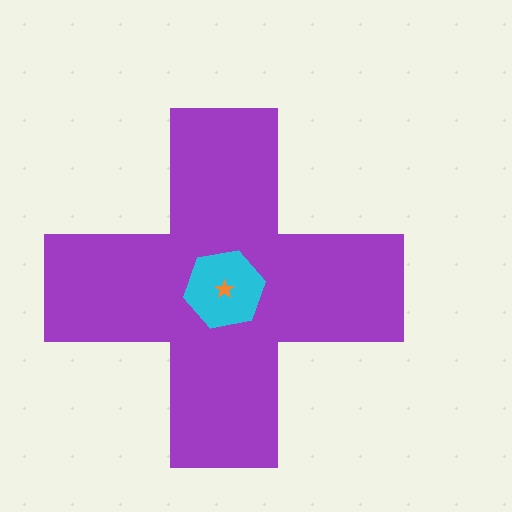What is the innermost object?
The orange star.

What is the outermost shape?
The purple cross.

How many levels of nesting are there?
3.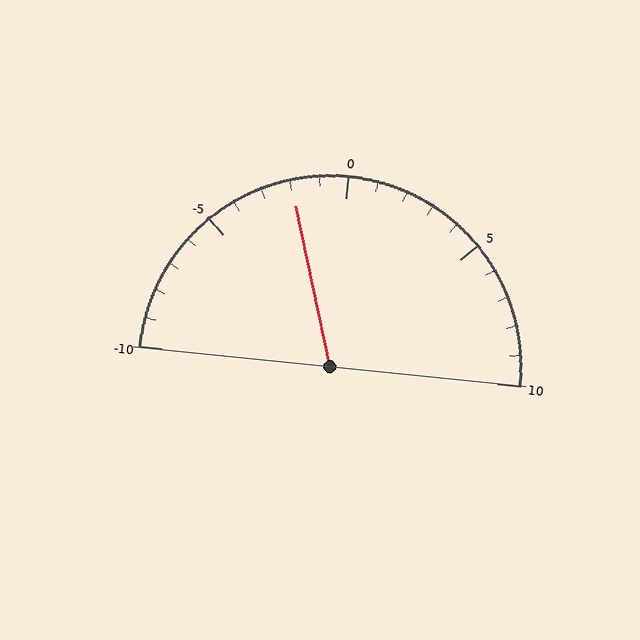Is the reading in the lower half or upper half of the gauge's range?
The reading is in the lower half of the range (-10 to 10).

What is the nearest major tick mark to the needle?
The nearest major tick mark is 0.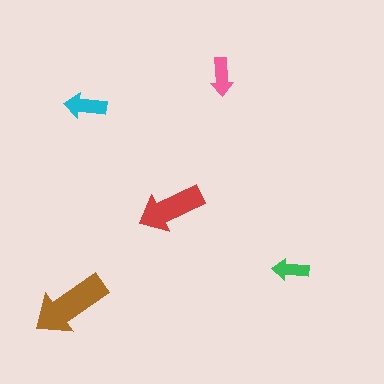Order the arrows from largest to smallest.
the brown one, the red one, the cyan one, the pink one, the green one.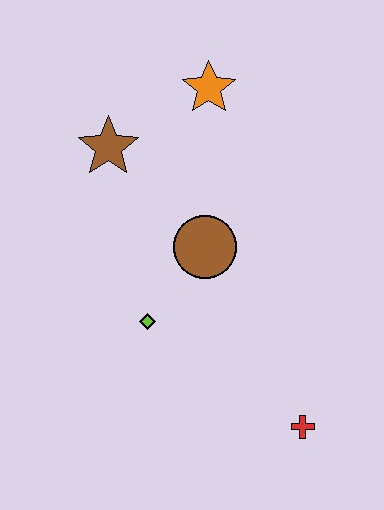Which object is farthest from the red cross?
The orange star is farthest from the red cross.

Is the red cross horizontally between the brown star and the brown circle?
No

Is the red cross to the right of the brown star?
Yes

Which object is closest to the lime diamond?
The brown circle is closest to the lime diamond.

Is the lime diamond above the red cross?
Yes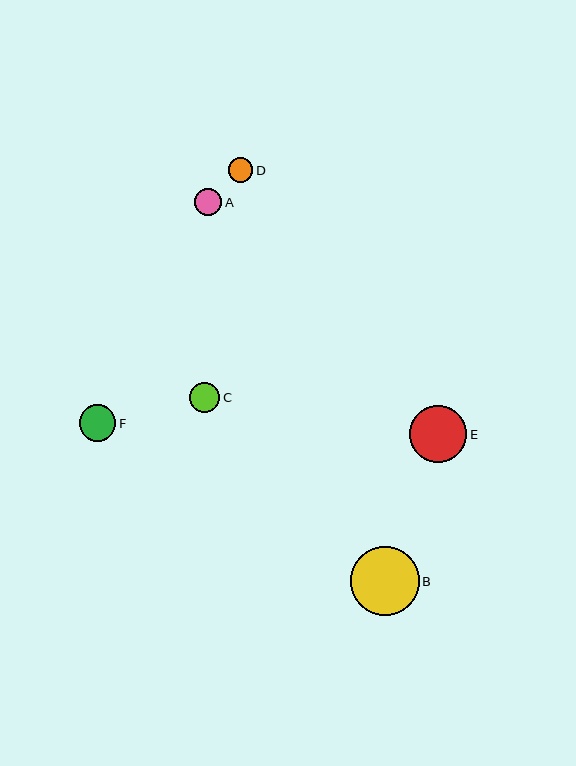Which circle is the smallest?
Circle D is the smallest with a size of approximately 25 pixels.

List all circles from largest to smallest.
From largest to smallest: B, E, F, C, A, D.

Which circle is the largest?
Circle B is the largest with a size of approximately 69 pixels.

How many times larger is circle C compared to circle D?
Circle C is approximately 1.2 times the size of circle D.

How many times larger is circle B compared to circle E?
Circle B is approximately 1.2 times the size of circle E.